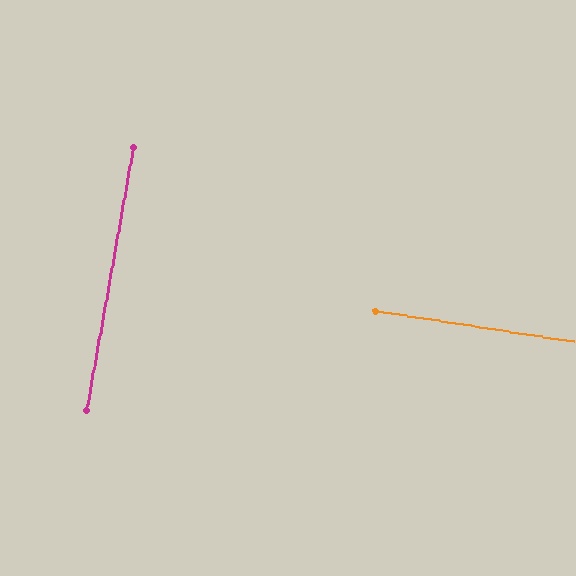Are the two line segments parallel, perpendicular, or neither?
Perpendicular — they meet at approximately 89°.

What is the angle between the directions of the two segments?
Approximately 89 degrees.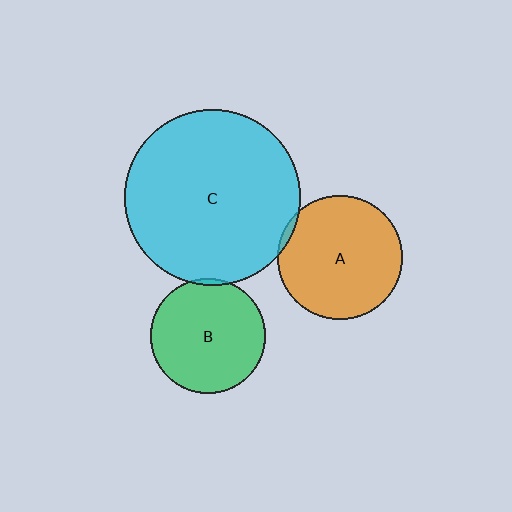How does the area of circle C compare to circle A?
Approximately 2.0 times.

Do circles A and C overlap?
Yes.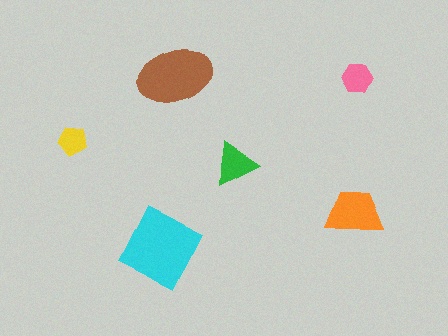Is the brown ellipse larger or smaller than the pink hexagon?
Larger.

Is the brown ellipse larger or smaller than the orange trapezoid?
Larger.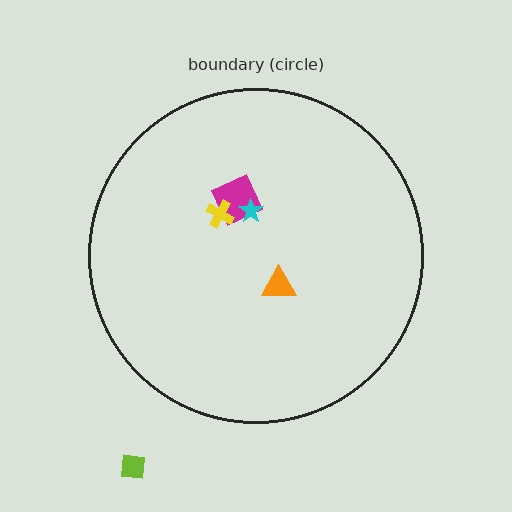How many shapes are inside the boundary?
4 inside, 1 outside.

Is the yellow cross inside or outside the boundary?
Inside.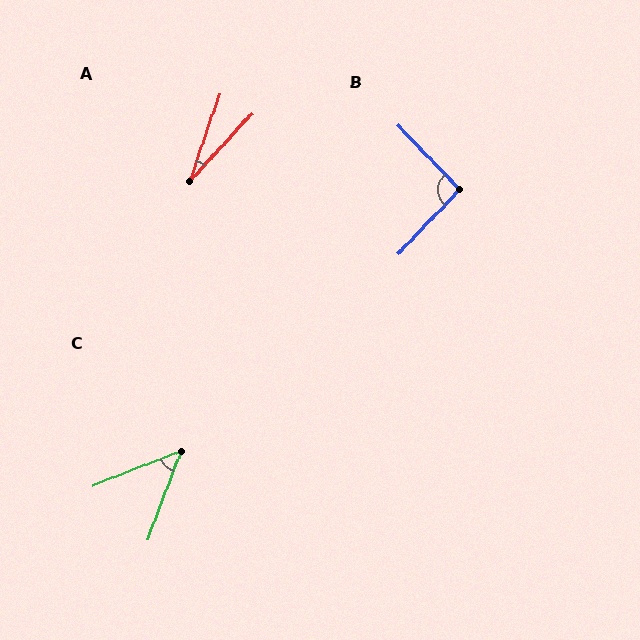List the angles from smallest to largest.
A (24°), C (48°), B (92°).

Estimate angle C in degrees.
Approximately 48 degrees.